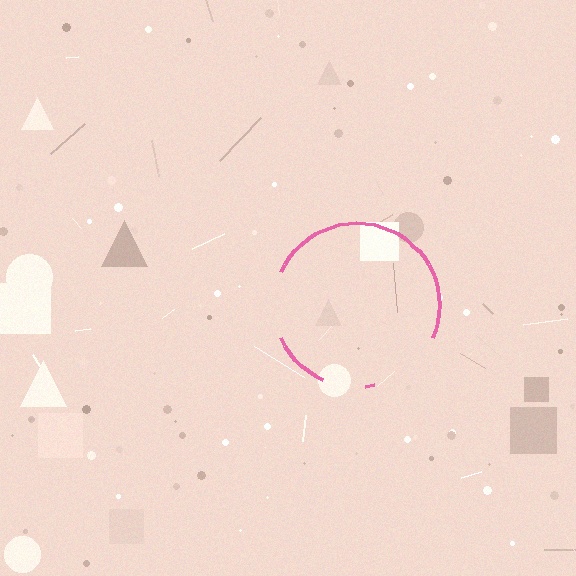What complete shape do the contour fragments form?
The contour fragments form a circle.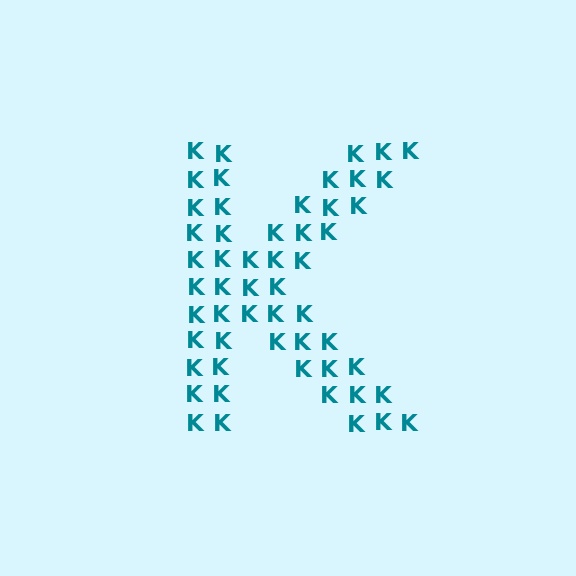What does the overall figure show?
The overall figure shows the letter K.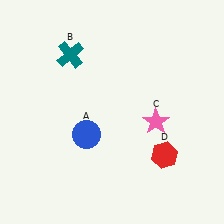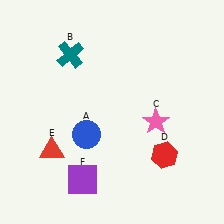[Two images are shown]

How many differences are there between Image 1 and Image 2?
There are 2 differences between the two images.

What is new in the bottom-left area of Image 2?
A purple square (F) was added in the bottom-left area of Image 2.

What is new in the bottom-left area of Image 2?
A red triangle (E) was added in the bottom-left area of Image 2.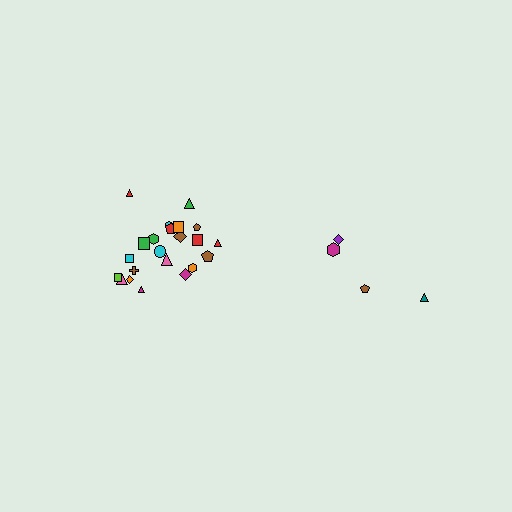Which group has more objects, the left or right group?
The left group.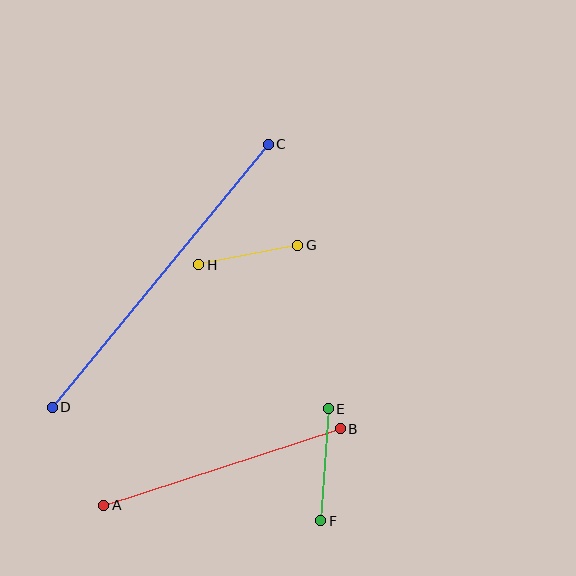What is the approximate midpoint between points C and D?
The midpoint is at approximately (160, 276) pixels.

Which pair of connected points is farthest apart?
Points C and D are farthest apart.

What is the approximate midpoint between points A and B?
The midpoint is at approximately (222, 467) pixels.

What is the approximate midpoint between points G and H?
The midpoint is at approximately (248, 255) pixels.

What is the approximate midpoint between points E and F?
The midpoint is at approximately (324, 465) pixels.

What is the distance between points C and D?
The distance is approximately 340 pixels.